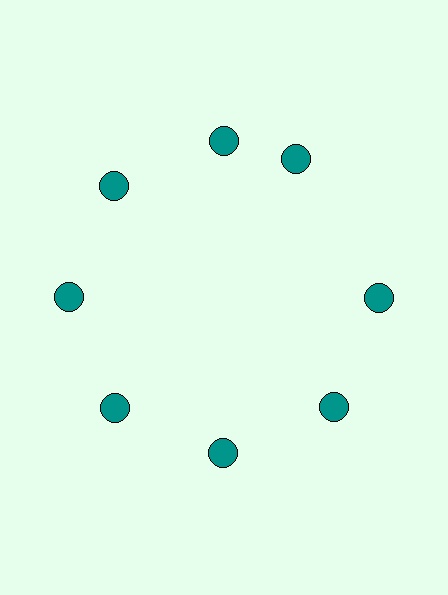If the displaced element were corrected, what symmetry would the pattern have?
It would have 8-fold rotational symmetry — the pattern would map onto itself every 45 degrees.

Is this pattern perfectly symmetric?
No. The 8 teal circles are arranged in a ring, but one element near the 2 o'clock position is rotated out of alignment along the ring, breaking the 8-fold rotational symmetry.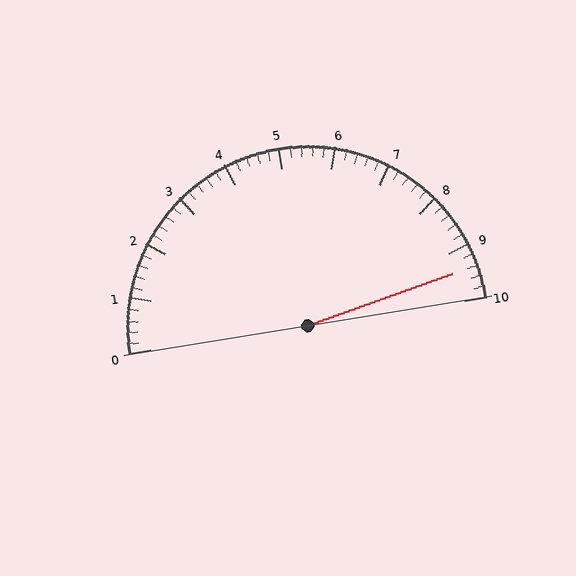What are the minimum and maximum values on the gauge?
The gauge ranges from 0 to 10.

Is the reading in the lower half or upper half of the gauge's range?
The reading is in the upper half of the range (0 to 10).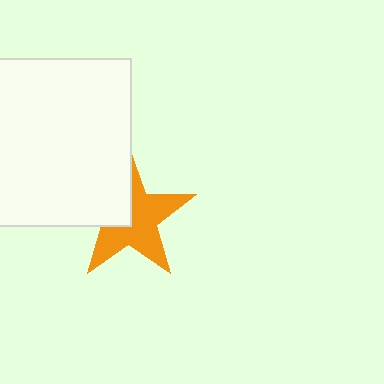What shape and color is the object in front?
The object in front is a white square.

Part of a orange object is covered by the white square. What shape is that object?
It is a star.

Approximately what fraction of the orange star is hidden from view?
Roughly 37% of the orange star is hidden behind the white square.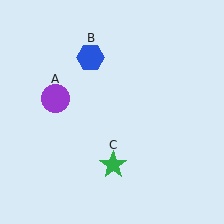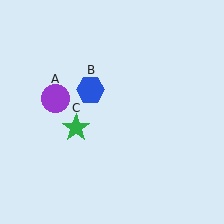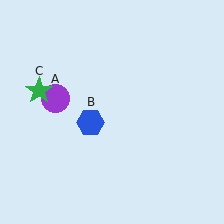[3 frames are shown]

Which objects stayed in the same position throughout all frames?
Purple circle (object A) remained stationary.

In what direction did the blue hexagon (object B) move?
The blue hexagon (object B) moved down.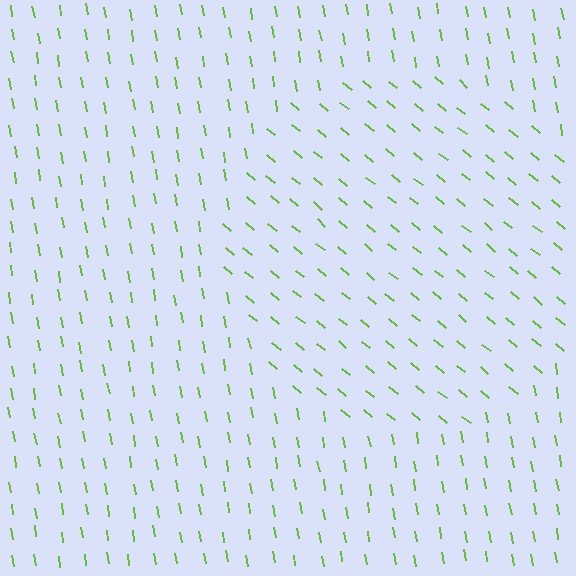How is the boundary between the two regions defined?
The boundary is defined purely by a change in line orientation (approximately 40 degrees difference). All lines are the same color and thickness.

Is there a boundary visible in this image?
Yes, there is a texture boundary formed by a change in line orientation.